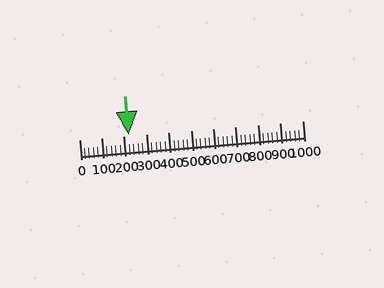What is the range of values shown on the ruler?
The ruler shows values from 0 to 1000.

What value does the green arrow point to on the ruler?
The green arrow points to approximately 220.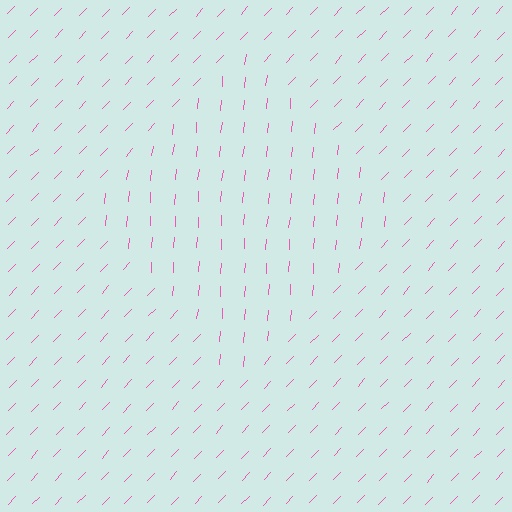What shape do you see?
I see a diamond.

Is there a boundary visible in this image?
Yes, there is a texture boundary formed by a change in line orientation.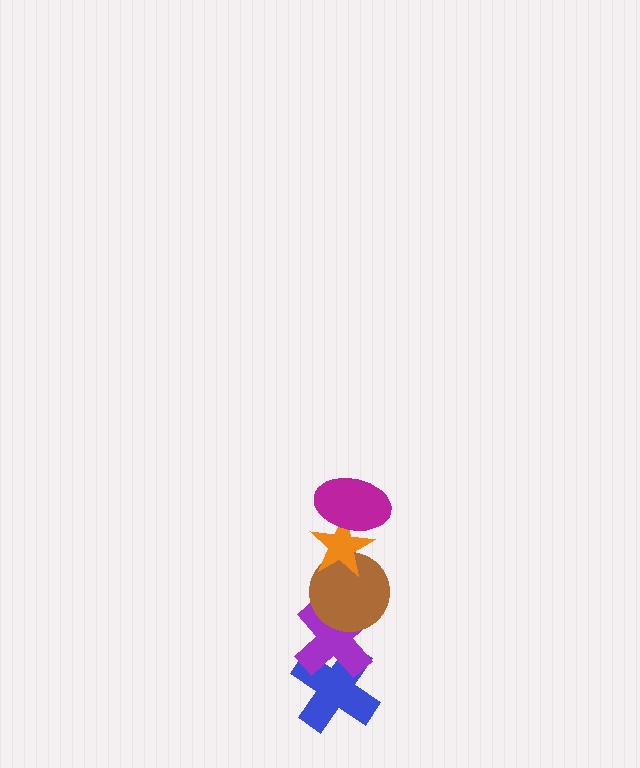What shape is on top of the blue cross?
The purple cross is on top of the blue cross.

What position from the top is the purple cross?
The purple cross is 4th from the top.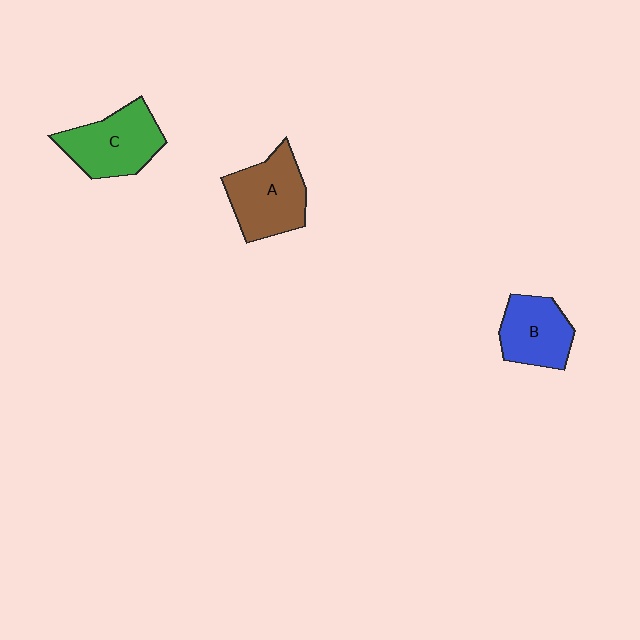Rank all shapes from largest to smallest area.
From largest to smallest: A (brown), C (green), B (blue).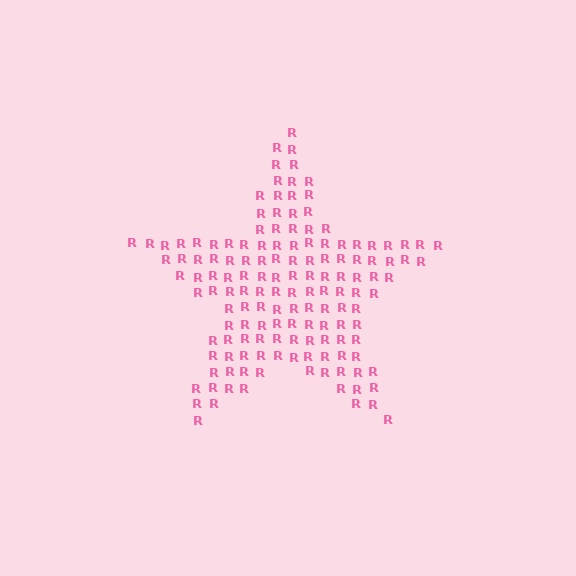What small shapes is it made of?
It is made of small letter R's.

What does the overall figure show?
The overall figure shows a star.